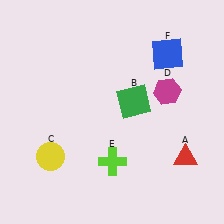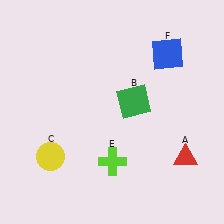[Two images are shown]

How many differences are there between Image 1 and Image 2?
There is 1 difference between the two images.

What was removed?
The magenta hexagon (D) was removed in Image 2.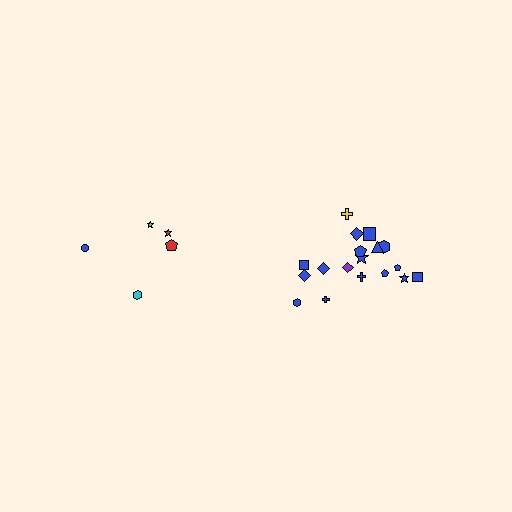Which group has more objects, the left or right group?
The right group.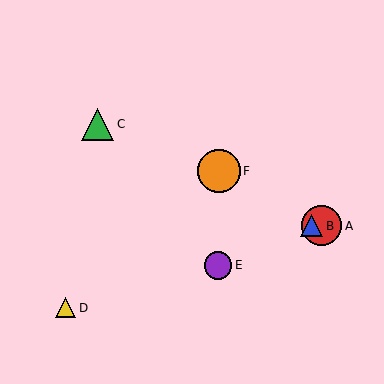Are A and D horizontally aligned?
No, A is at y≈226 and D is at y≈308.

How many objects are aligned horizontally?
2 objects (A, B) are aligned horizontally.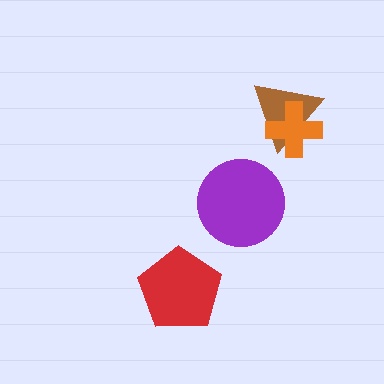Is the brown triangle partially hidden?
Yes, it is partially covered by another shape.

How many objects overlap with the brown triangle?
1 object overlaps with the brown triangle.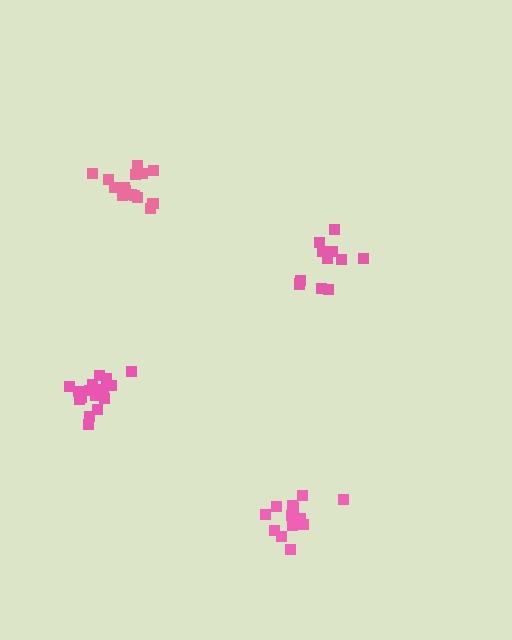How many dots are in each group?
Group 1: 15 dots, Group 2: 11 dots, Group 3: 16 dots, Group 4: 13 dots (55 total).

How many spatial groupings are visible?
There are 4 spatial groupings.